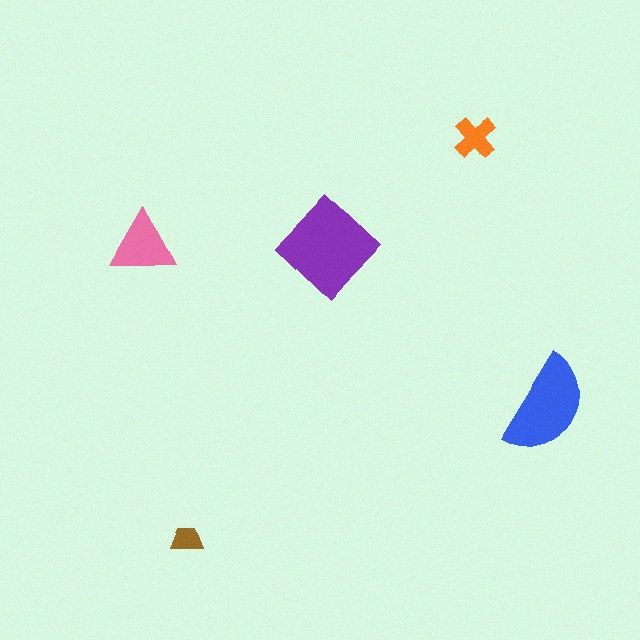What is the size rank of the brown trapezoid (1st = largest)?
5th.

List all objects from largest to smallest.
The purple diamond, the blue semicircle, the pink triangle, the orange cross, the brown trapezoid.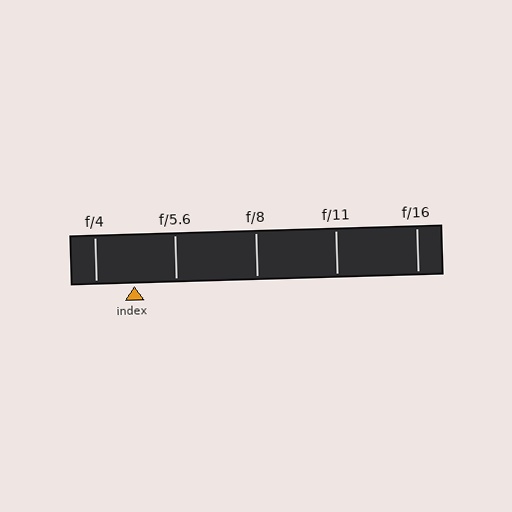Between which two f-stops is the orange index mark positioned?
The index mark is between f/4 and f/5.6.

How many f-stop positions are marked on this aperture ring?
There are 5 f-stop positions marked.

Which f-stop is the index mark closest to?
The index mark is closest to f/4.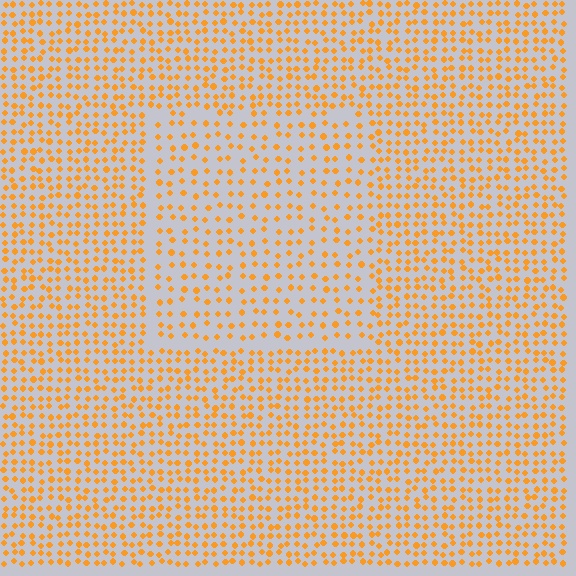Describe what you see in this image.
The image contains small orange elements arranged at two different densities. A rectangle-shaped region is visible where the elements are less densely packed than the surrounding area.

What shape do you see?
I see a rectangle.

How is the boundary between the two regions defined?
The boundary is defined by a change in element density (approximately 1.7x ratio). All elements are the same color, size, and shape.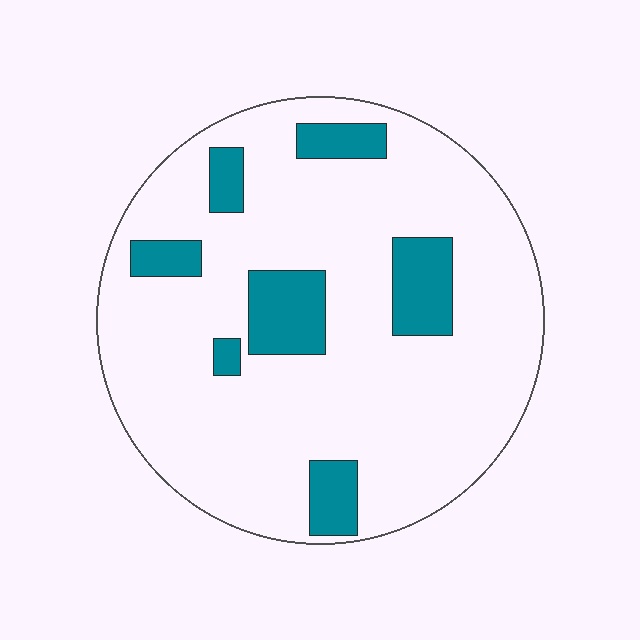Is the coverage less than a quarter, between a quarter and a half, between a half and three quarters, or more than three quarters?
Less than a quarter.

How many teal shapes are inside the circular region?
7.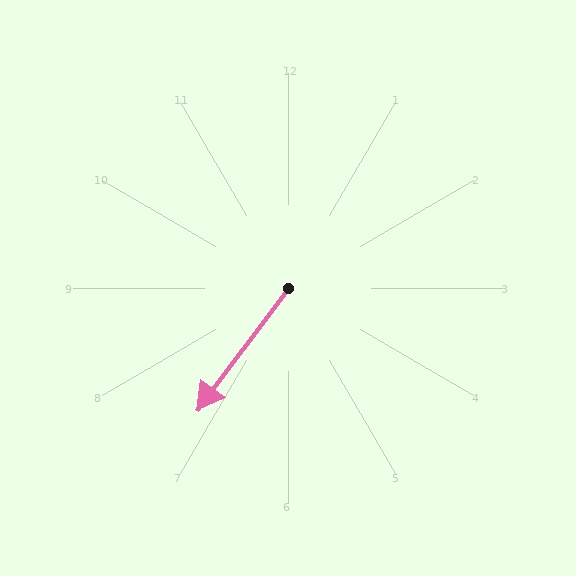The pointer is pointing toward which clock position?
Roughly 7 o'clock.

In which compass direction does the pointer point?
Southwest.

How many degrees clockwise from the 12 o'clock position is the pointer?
Approximately 217 degrees.